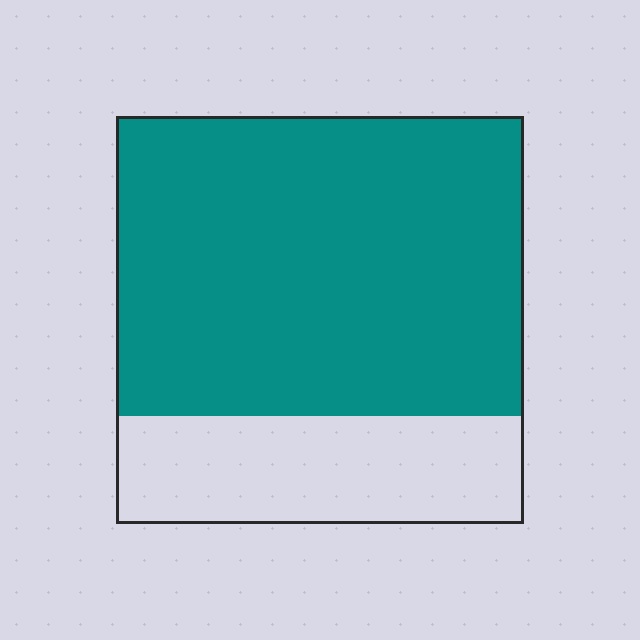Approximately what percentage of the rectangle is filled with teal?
Approximately 75%.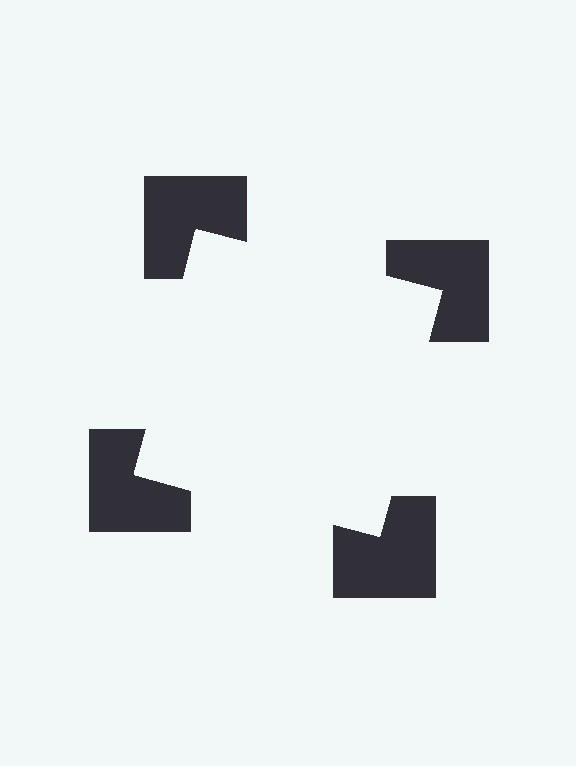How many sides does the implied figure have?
4 sides.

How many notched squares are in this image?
There are 4 — one at each vertex of the illusory square.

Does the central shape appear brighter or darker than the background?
It typically appears slightly brighter than the background, even though no actual brightness change is drawn.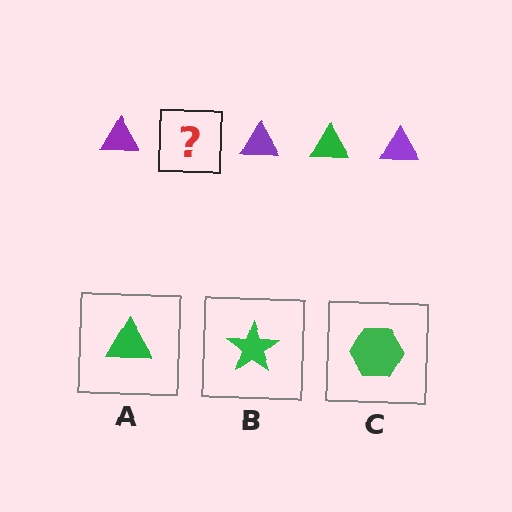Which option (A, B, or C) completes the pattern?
A.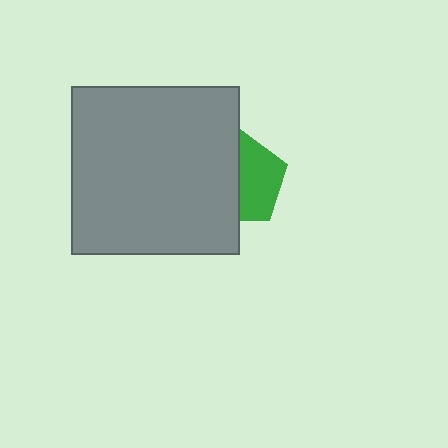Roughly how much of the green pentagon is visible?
About half of it is visible (roughly 51%).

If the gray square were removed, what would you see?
You would see the complete green pentagon.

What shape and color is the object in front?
The object in front is a gray square.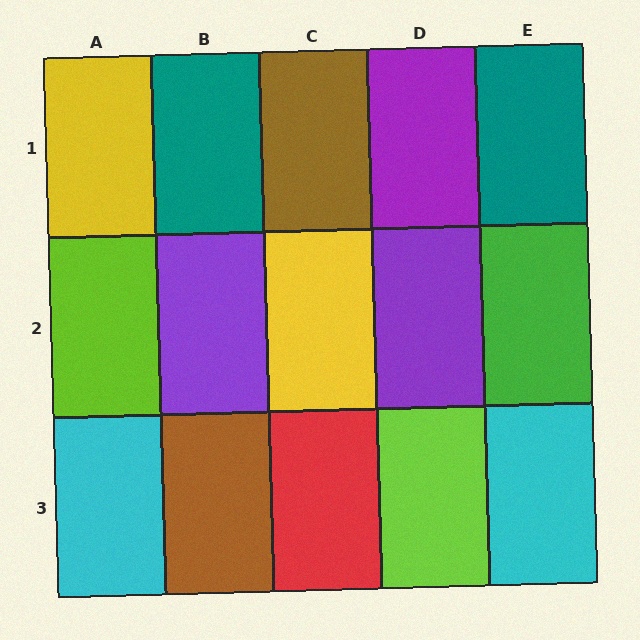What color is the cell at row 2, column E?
Green.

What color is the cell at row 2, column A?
Lime.